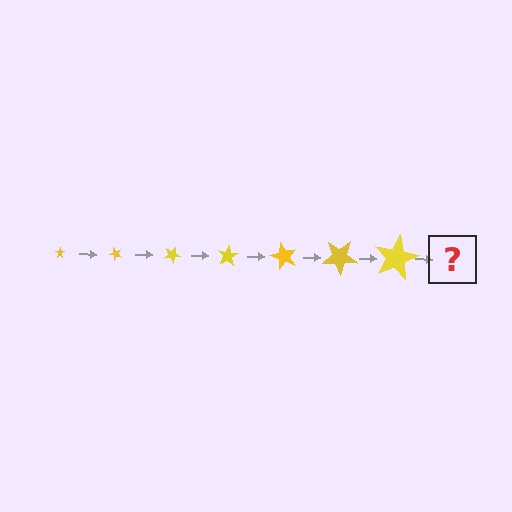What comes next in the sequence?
The next element should be a star, larger than the previous one and rotated 350 degrees from the start.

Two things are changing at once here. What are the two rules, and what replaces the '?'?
The two rules are that the star grows larger each step and it rotates 50 degrees each step. The '?' should be a star, larger than the previous one and rotated 350 degrees from the start.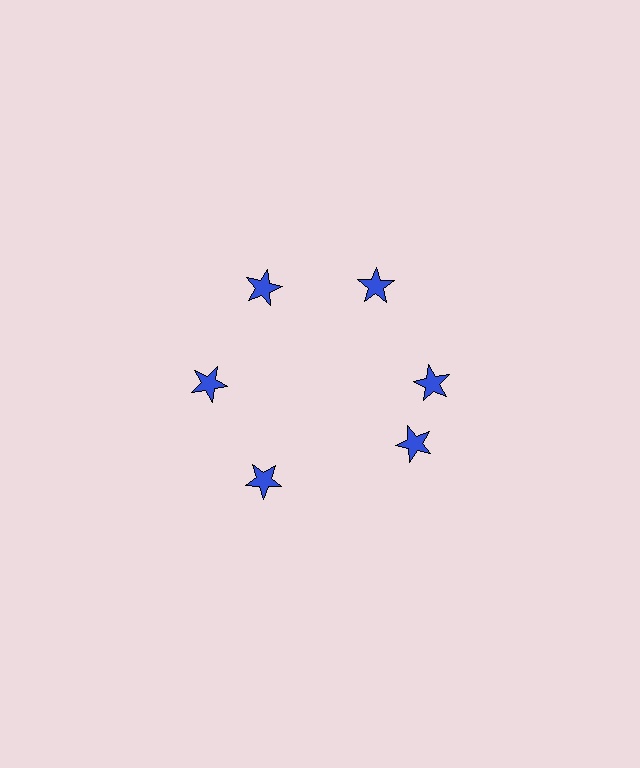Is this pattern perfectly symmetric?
No. The 6 blue stars are arranged in a ring, but one element near the 5 o'clock position is rotated out of alignment along the ring, breaking the 6-fold rotational symmetry.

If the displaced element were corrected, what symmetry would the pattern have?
It would have 6-fold rotational symmetry — the pattern would map onto itself every 60 degrees.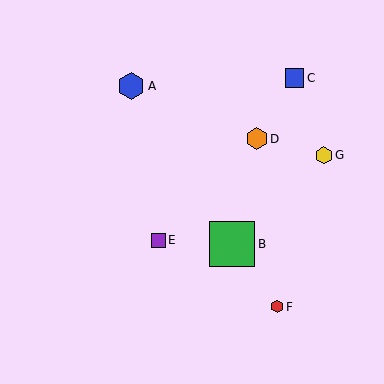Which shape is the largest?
The green square (labeled B) is the largest.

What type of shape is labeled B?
Shape B is a green square.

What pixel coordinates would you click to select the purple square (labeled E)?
Click at (158, 240) to select the purple square E.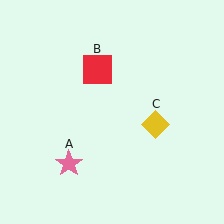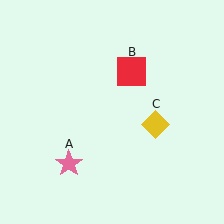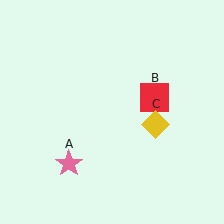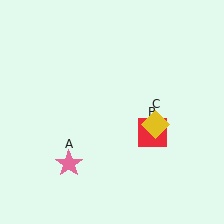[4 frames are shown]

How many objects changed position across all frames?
1 object changed position: red square (object B).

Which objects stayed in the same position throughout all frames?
Pink star (object A) and yellow diamond (object C) remained stationary.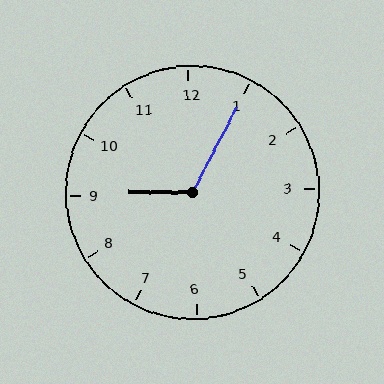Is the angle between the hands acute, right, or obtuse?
It is obtuse.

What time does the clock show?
9:05.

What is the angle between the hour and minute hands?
Approximately 118 degrees.